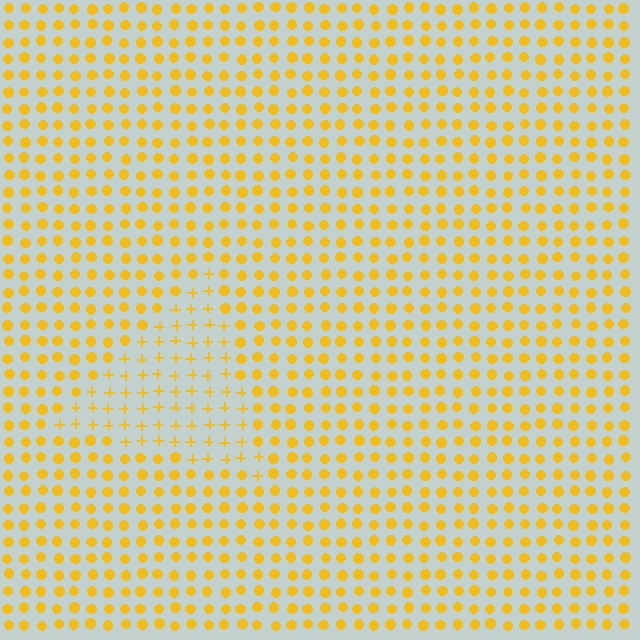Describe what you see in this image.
The image is filled with small yellow elements arranged in a uniform grid. A triangle-shaped region contains plus signs, while the surrounding area contains circles. The boundary is defined purely by the change in element shape.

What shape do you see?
I see a triangle.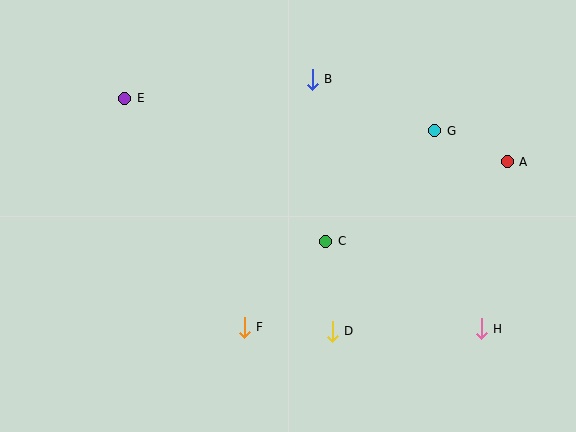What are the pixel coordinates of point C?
Point C is at (326, 241).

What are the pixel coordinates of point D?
Point D is at (332, 331).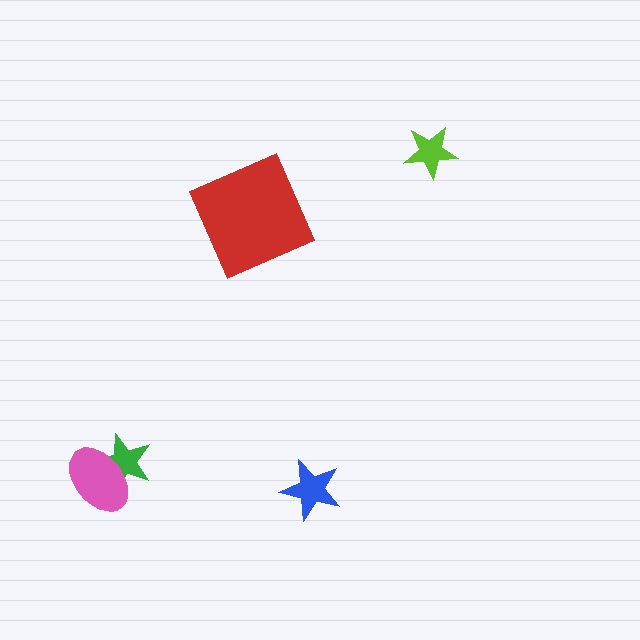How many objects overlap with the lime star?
0 objects overlap with the lime star.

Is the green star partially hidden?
Yes, it is partially covered by another shape.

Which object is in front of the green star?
The pink ellipse is in front of the green star.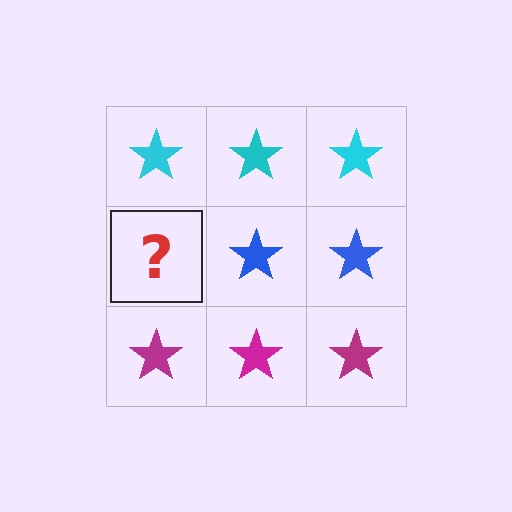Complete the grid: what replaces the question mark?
The question mark should be replaced with a blue star.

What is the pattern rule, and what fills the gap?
The rule is that each row has a consistent color. The gap should be filled with a blue star.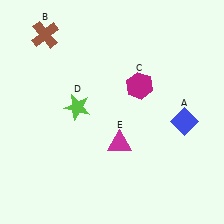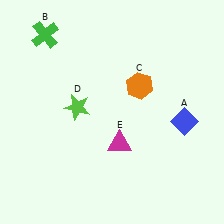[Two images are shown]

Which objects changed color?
B changed from brown to green. C changed from magenta to orange.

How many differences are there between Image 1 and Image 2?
There are 2 differences between the two images.